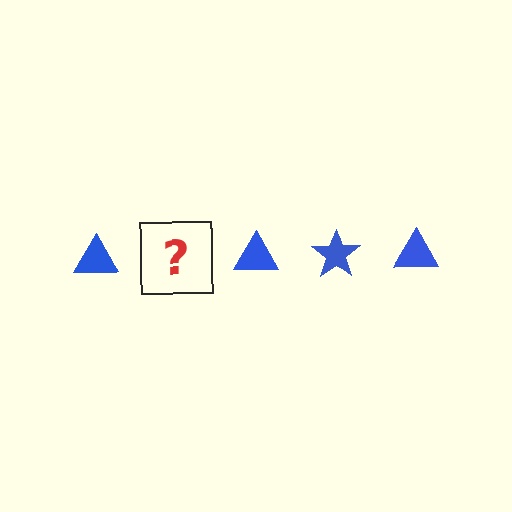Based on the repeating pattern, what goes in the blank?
The blank should be a blue star.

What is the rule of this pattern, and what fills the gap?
The rule is that the pattern cycles through triangle, star shapes in blue. The gap should be filled with a blue star.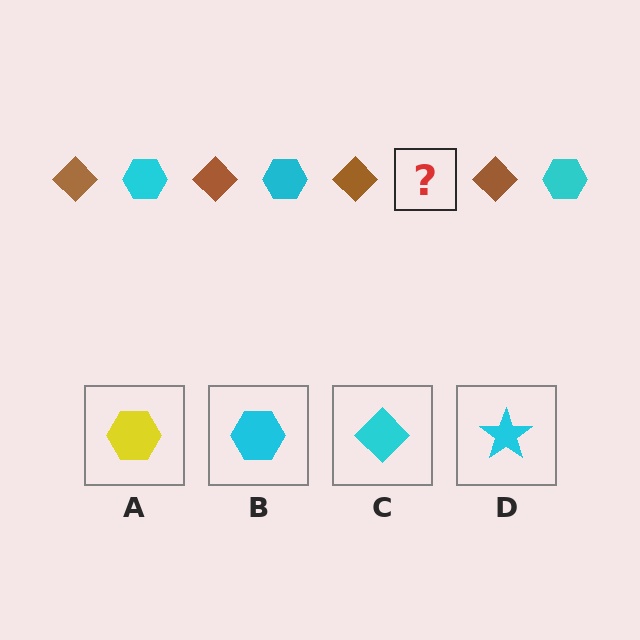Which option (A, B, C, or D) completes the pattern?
B.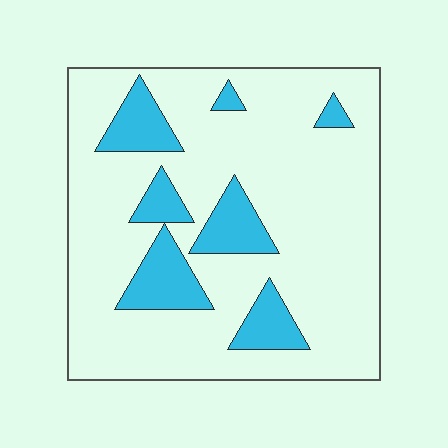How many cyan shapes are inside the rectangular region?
7.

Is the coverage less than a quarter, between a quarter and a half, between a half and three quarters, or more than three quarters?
Less than a quarter.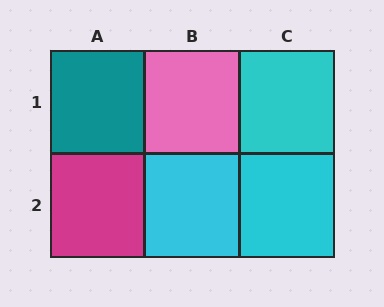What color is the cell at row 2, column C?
Cyan.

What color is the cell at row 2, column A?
Magenta.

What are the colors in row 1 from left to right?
Teal, pink, cyan.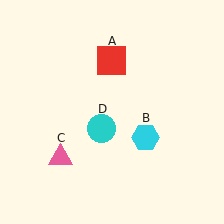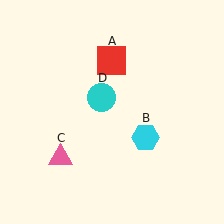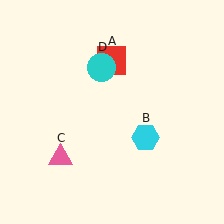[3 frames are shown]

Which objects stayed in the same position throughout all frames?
Red square (object A) and cyan hexagon (object B) and pink triangle (object C) remained stationary.